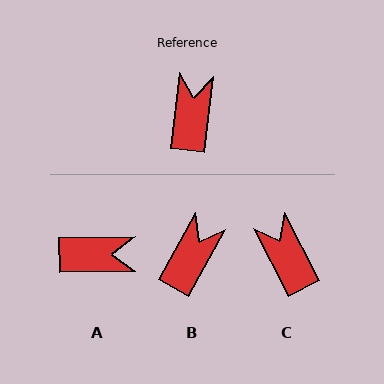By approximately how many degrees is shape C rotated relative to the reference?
Approximately 34 degrees counter-clockwise.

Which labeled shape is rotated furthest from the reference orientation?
A, about 83 degrees away.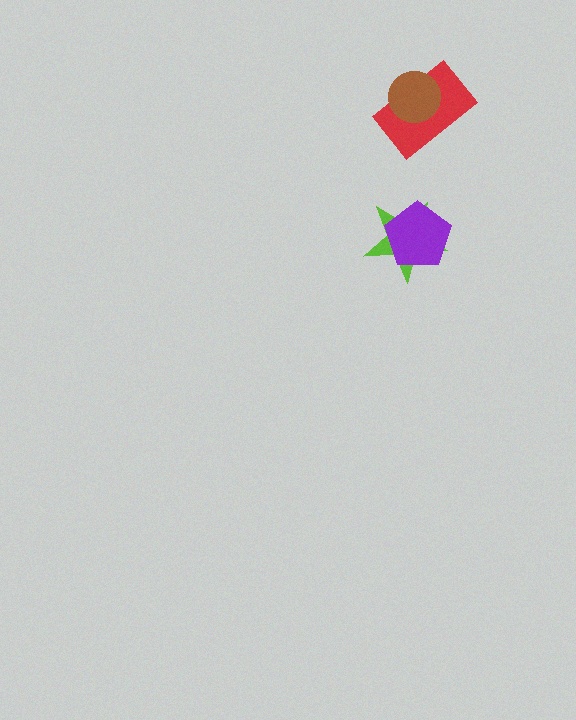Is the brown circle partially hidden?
No, no other shape covers it.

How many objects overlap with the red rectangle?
1 object overlaps with the red rectangle.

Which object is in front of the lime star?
The purple pentagon is in front of the lime star.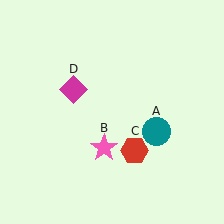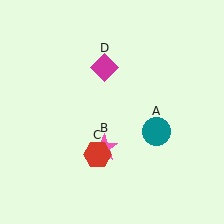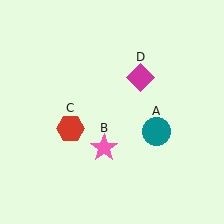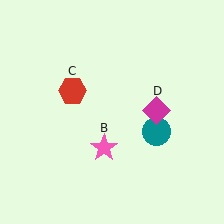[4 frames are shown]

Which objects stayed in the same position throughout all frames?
Teal circle (object A) and pink star (object B) remained stationary.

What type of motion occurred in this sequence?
The red hexagon (object C), magenta diamond (object D) rotated clockwise around the center of the scene.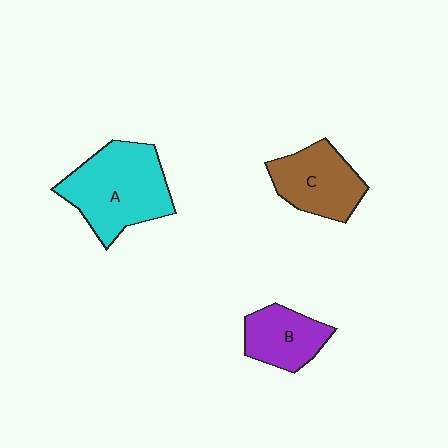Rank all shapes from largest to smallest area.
From largest to smallest: A (cyan), C (brown), B (purple).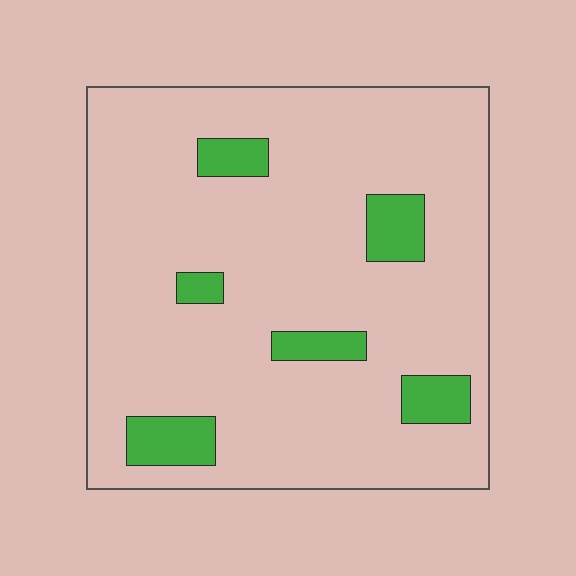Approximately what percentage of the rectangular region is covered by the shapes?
Approximately 10%.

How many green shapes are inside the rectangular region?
6.